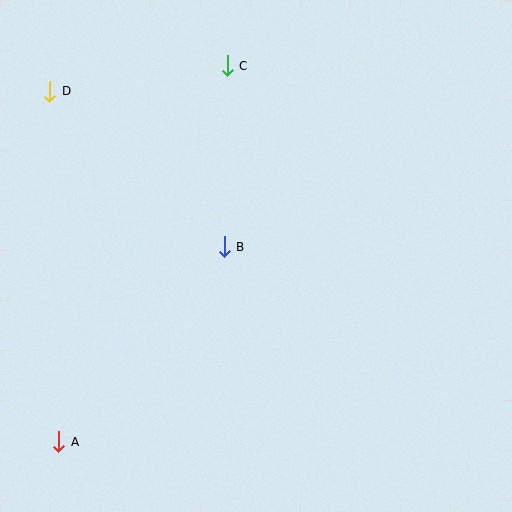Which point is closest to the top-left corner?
Point D is closest to the top-left corner.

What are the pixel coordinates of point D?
Point D is at (50, 91).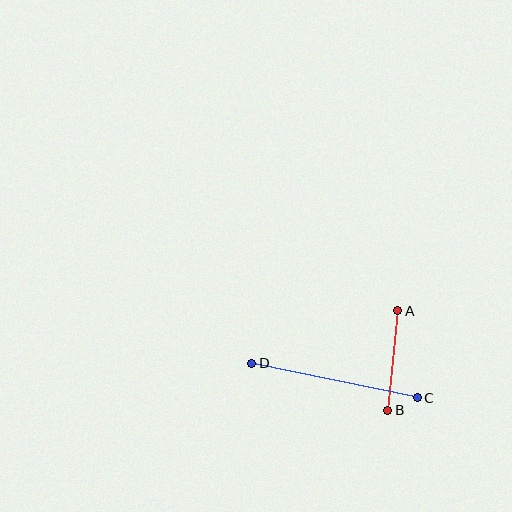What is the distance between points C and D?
The distance is approximately 169 pixels.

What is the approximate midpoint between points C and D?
The midpoint is at approximately (334, 381) pixels.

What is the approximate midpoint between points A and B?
The midpoint is at approximately (393, 361) pixels.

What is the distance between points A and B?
The distance is approximately 100 pixels.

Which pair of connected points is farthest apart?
Points C and D are farthest apart.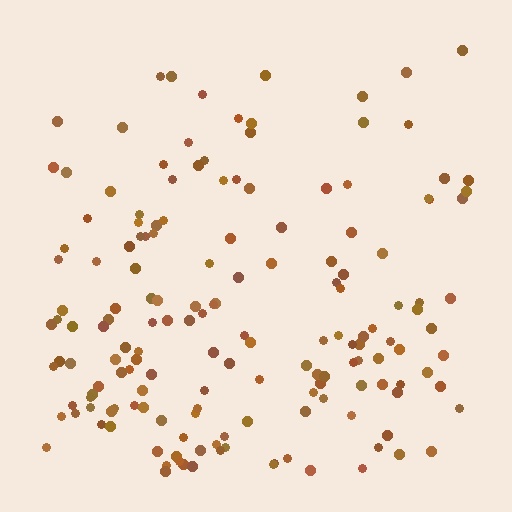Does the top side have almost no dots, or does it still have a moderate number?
Still a moderate number, just noticeably fewer than the bottom.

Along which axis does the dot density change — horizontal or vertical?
Vertical.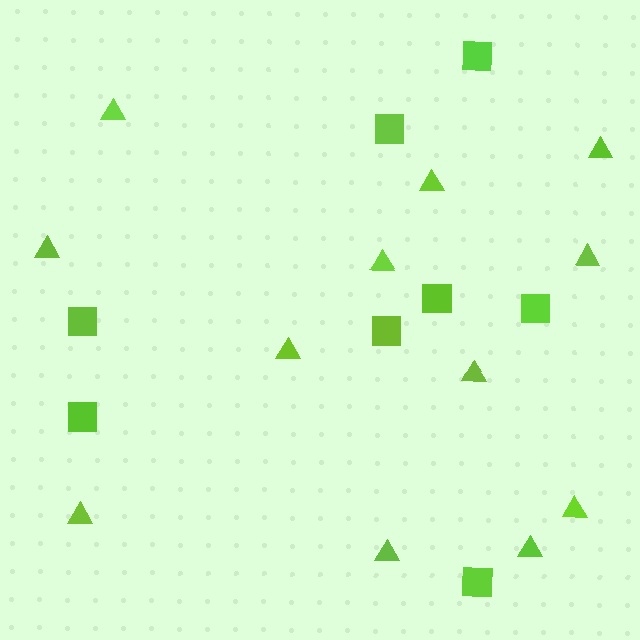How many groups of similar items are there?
There are 2 groups: one group of triangles (12) and one group of squares (8).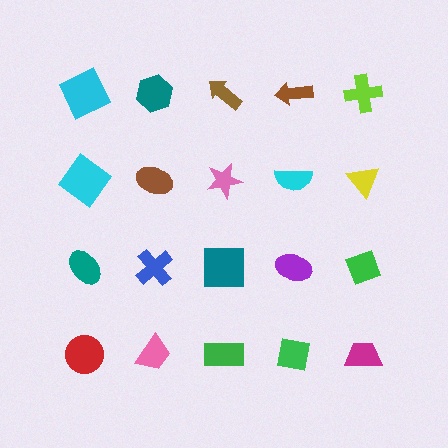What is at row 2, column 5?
A yellow triangle.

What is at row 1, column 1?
A cyan square.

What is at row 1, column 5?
A lime cross.